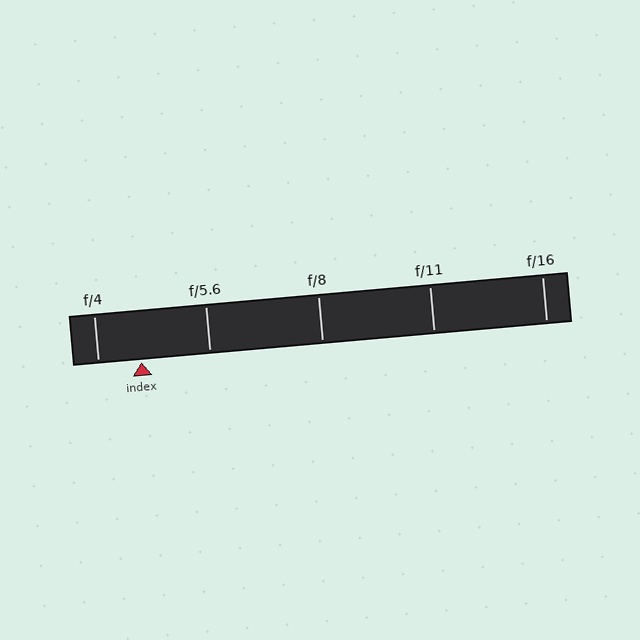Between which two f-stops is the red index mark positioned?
The index mark is between f/4 and f/5.6.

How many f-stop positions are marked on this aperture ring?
There are 5 f-stop positions marked.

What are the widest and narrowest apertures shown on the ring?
The widest aperture shown is f/4 and the narrowest is f/16.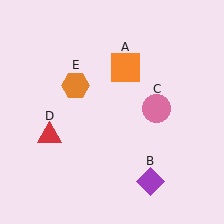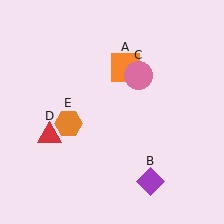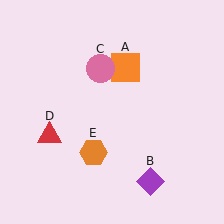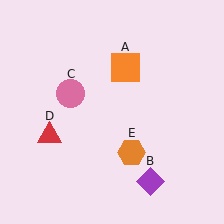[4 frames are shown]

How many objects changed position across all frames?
2 objects changed position: pink circle (object C), orange hexagon (object E).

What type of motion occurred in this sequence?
The pink circle (object C), orange hexagon (object E) rotated counterclockwise around the center of the scene.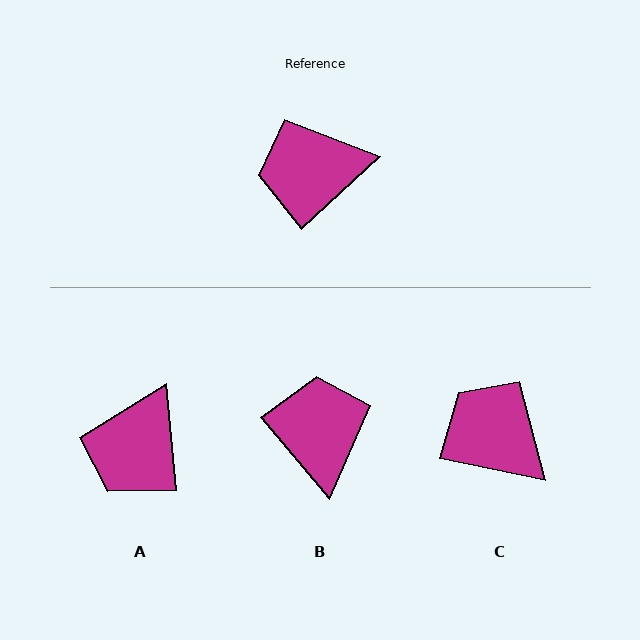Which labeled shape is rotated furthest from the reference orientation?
B, about 93 degrees away.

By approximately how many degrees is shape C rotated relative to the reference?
Approximately 54 degrees clockwise.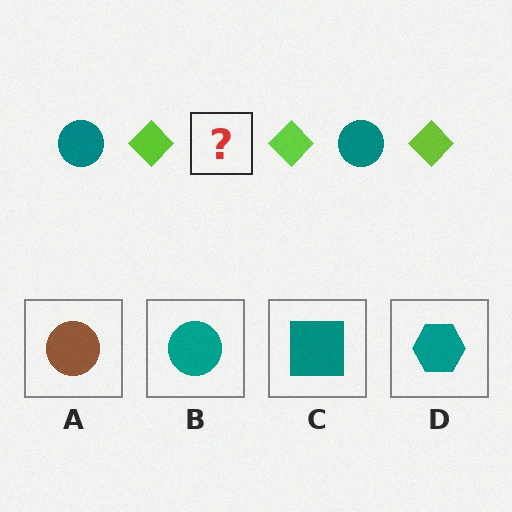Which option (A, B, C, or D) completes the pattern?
B.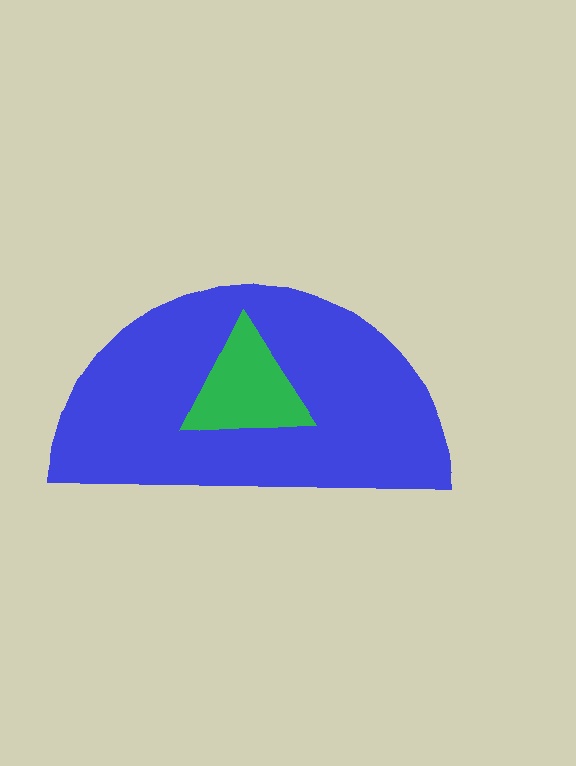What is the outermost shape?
The blue semicircle.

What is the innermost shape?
The green triangle.